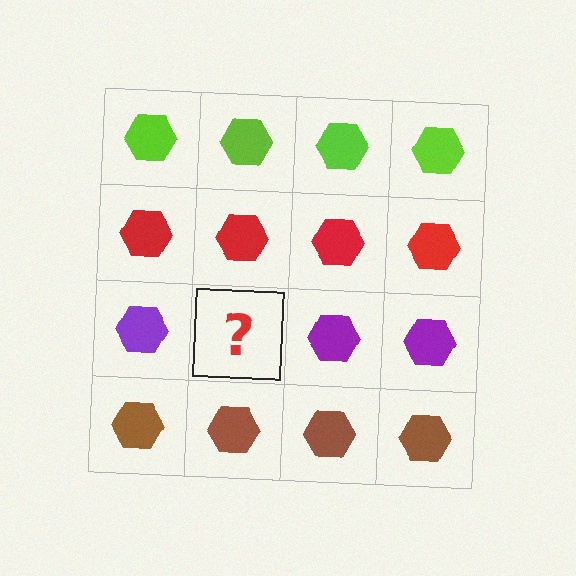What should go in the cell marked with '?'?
The missing cell should contain a purple hexagon.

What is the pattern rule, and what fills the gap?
The rule is that each row has a consistent color. The gap should be filled with a purple hexagon.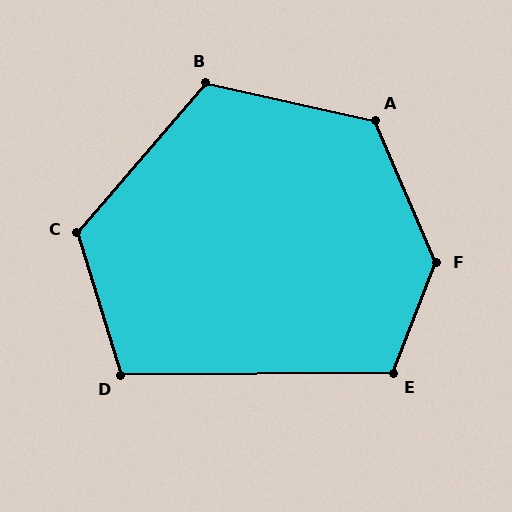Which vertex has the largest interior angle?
F, at approximately 135 degrees.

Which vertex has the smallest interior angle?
D, at approximately 107 degrees.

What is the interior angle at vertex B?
Approximately 118 degrees (obtuse).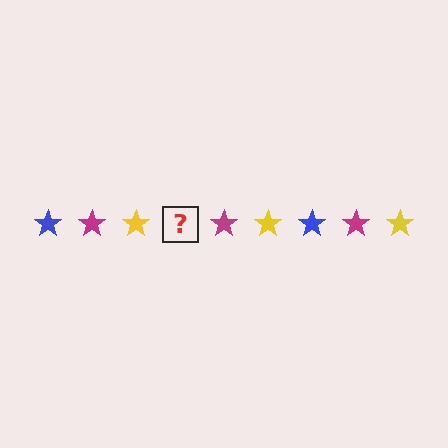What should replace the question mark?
The question mark should be replaced with a blue star.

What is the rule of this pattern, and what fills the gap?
The rule is that the pattern cycles through blue, magenta, yellow stars. The gap should be filled with a blue star.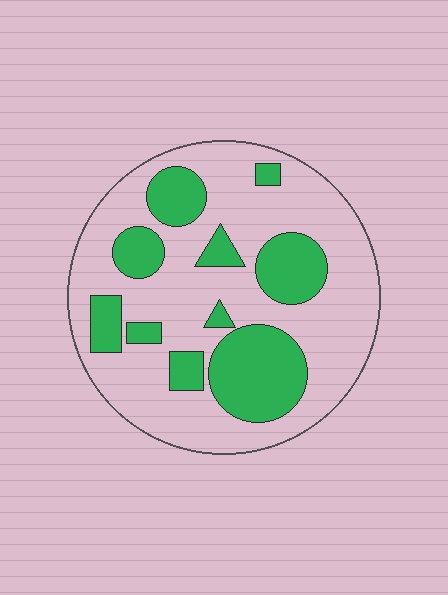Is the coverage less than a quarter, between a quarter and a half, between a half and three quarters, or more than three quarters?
Between a quarter and a half.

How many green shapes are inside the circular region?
10.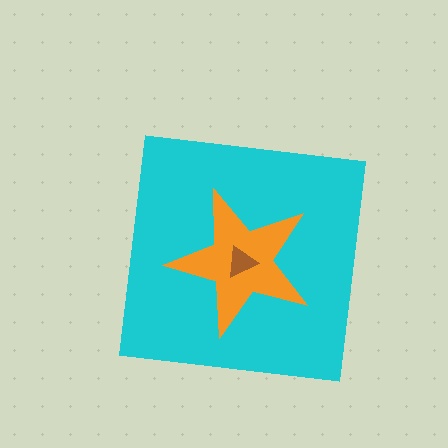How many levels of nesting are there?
3.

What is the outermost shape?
The cyan square.